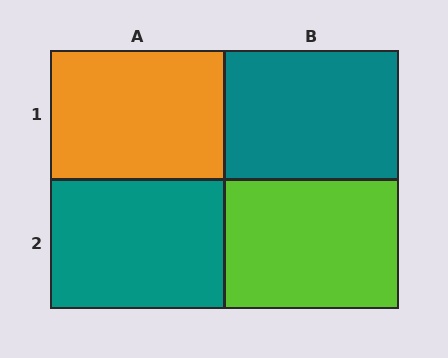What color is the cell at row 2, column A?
Teal.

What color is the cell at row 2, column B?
Lime.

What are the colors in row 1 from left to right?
Orange, teal.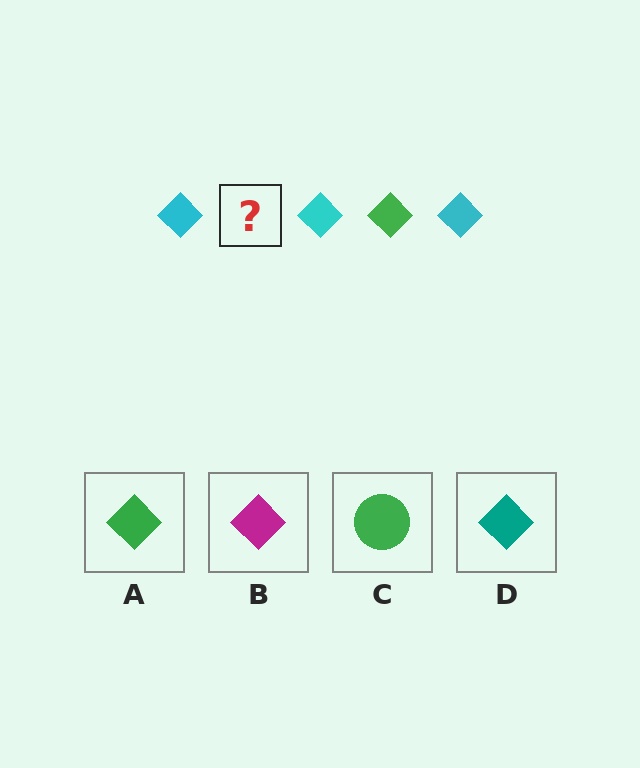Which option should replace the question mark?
Option A.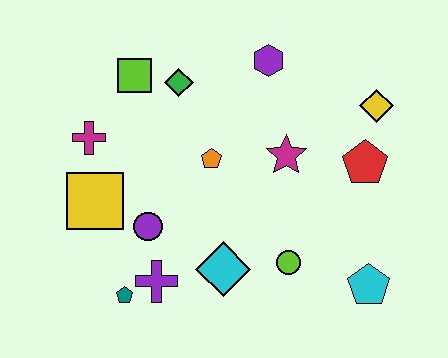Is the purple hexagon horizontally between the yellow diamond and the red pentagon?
No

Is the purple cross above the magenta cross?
No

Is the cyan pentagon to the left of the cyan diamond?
No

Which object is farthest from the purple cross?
The yellow diamond is farthest from the purple cross.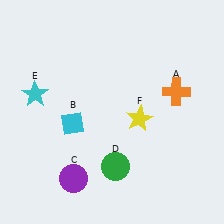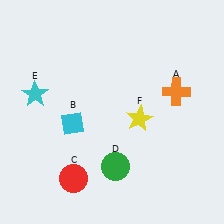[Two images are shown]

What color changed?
The circle (C) changed from purple in Image 1 to red in Image 2.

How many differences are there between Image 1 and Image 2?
There is 1 difference between the two images.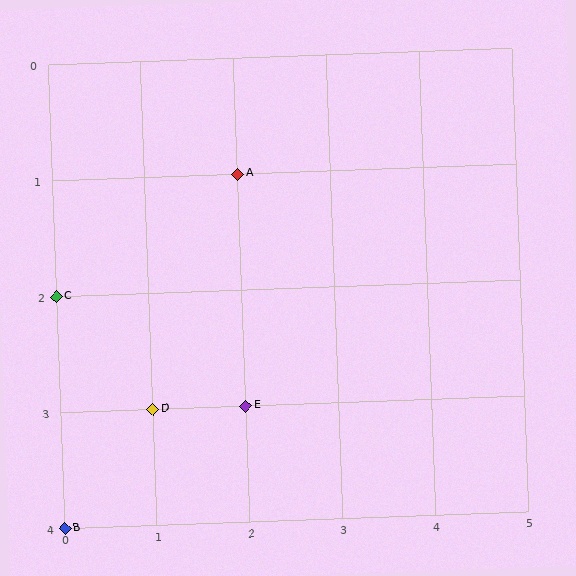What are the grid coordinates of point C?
Point C is at grid coordinates (0, 2).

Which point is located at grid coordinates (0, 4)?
Point B is at (0, 4).